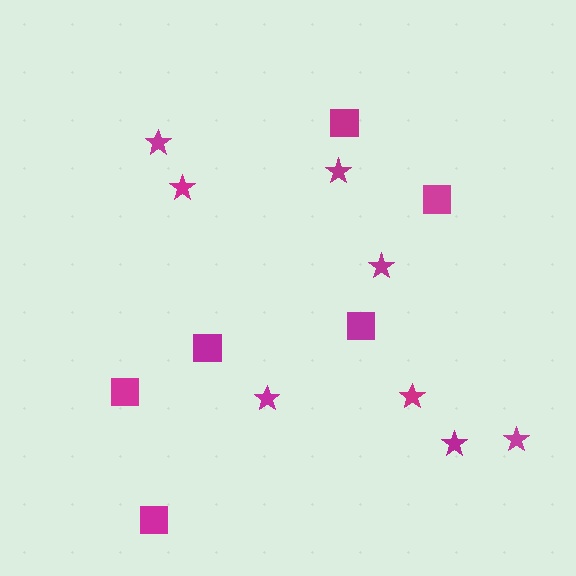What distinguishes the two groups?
There are 2 groups: one group of stars (8) and one group of squares (6).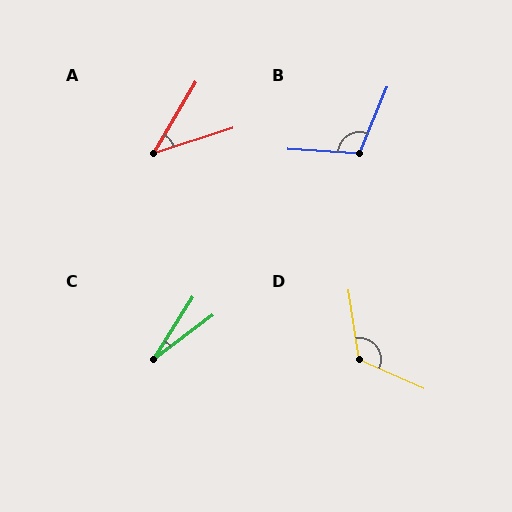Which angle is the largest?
D, at approximately 123 degrees.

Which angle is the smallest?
C, at approximately 21 degrees.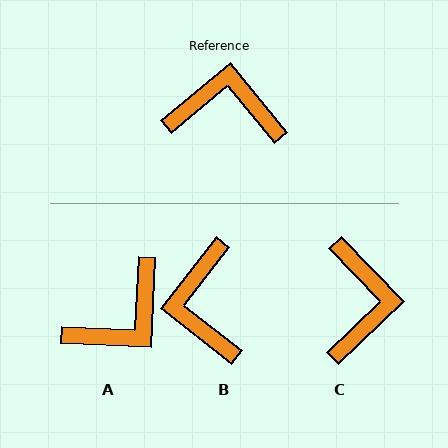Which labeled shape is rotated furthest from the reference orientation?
A, about 132 degrees away.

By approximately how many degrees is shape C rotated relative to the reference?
Approximately 86 degrees clockwise.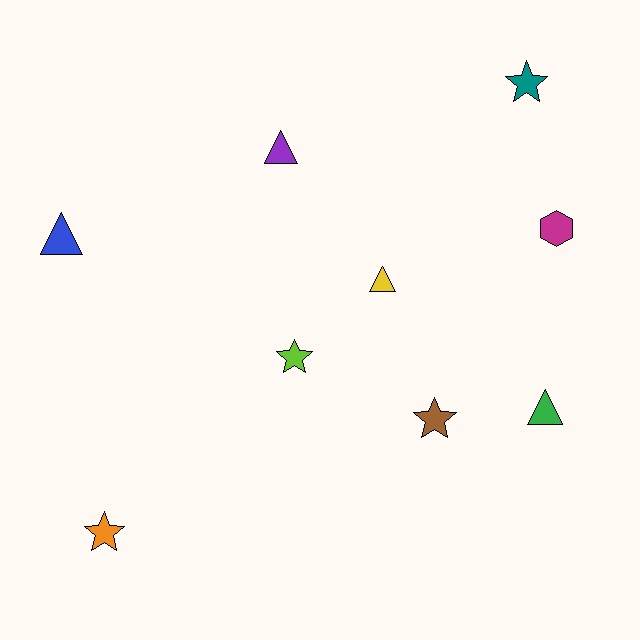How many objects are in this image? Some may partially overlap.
There are 9 objects.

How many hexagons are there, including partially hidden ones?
There is 1 hexagon.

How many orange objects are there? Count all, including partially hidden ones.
There is 1 orange object.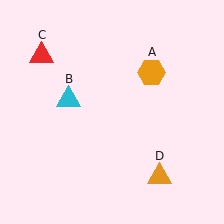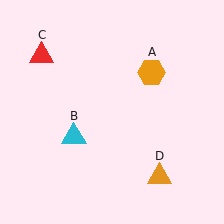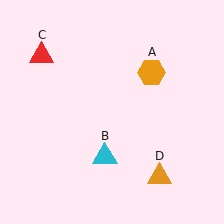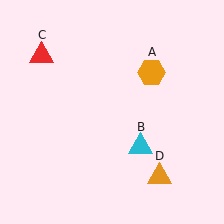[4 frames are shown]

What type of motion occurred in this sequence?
The cyan triangle (object B) rotated counterclockwise around the center of the scene.